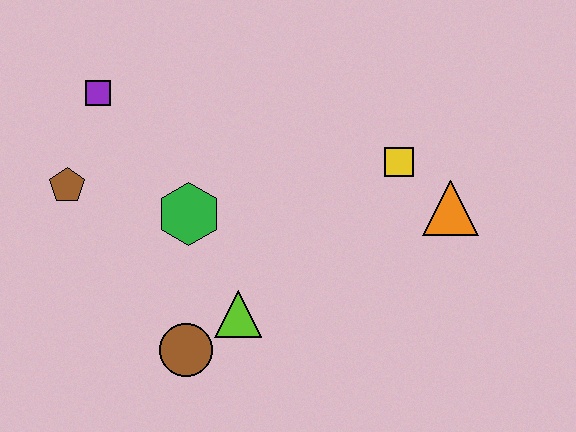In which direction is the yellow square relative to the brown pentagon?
The yellow square is to the right of the brown pentagon.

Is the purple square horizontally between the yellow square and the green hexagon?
No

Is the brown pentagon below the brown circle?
No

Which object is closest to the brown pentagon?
The purple square is closest to the brown pentagon.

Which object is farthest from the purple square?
The orange triangle is farthest from the purple square.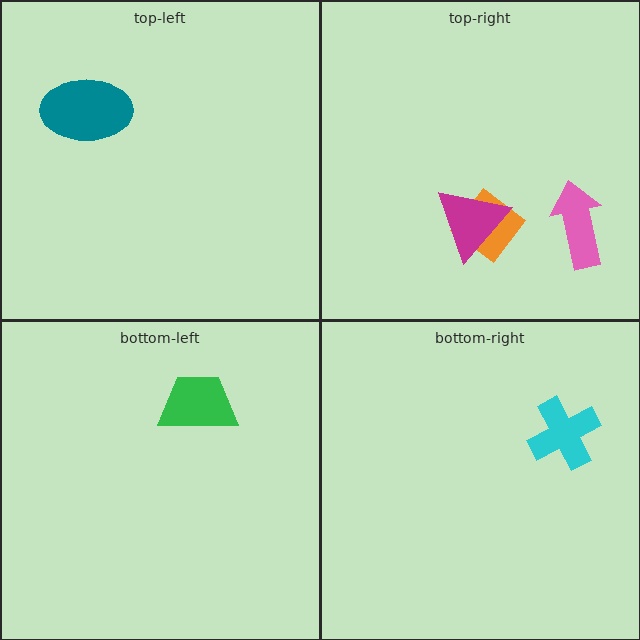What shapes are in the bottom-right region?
The cyan cross.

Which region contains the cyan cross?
The bottom-right region.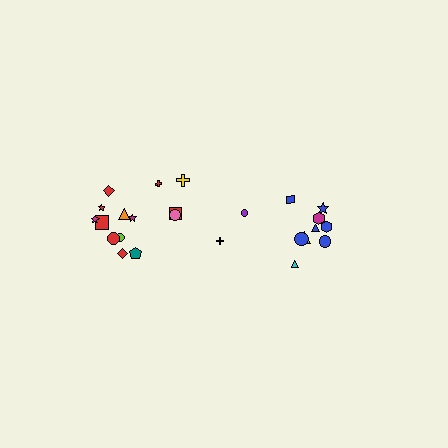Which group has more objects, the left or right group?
The left group.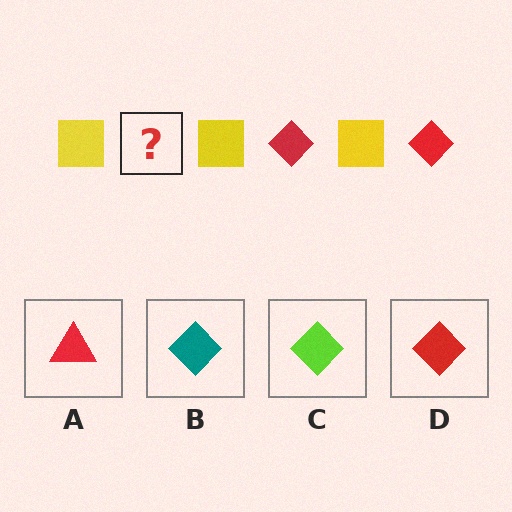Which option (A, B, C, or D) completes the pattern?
D.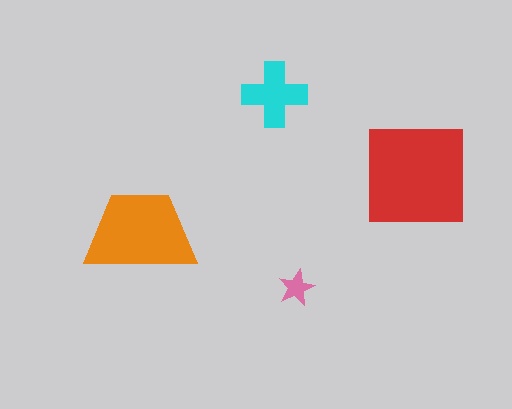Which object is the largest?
The red square.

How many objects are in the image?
There are 4 objects in the image.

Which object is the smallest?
The pink star.